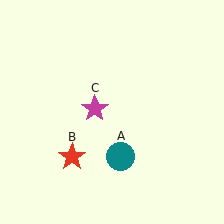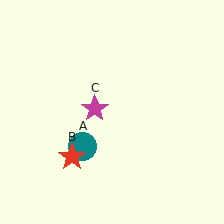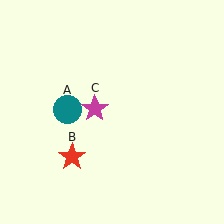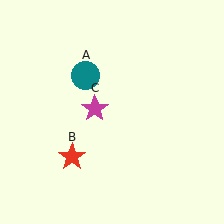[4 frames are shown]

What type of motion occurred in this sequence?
The teal circle (object A) rotated clockwise around the center of the scene.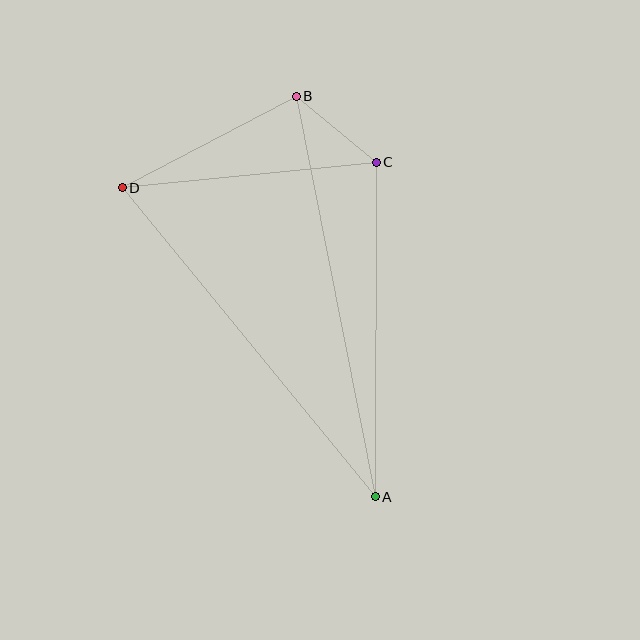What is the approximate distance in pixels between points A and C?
The distance between A and C is approximately 334 pixels.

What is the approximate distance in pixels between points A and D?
The distance between A and D is approximately 399 pixels.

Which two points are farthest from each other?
Points A and B are farthest from each other.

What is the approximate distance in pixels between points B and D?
The distance between B and D is approximately 197 pixels.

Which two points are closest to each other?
Points B and C are closest to each other.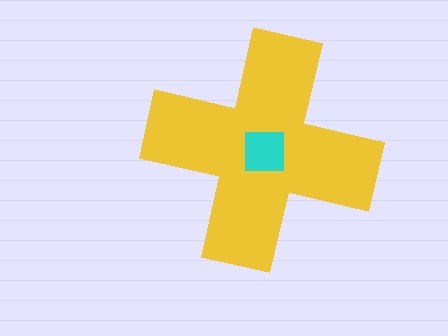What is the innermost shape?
The cyan square.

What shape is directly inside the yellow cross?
The cyan square.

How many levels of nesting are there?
2.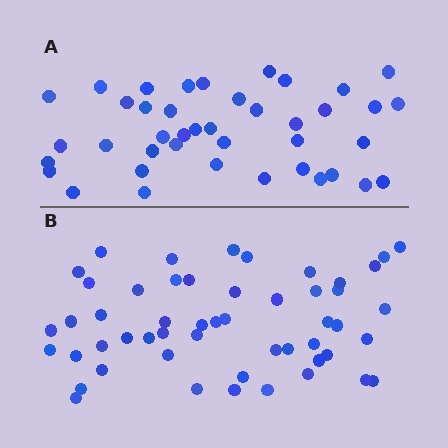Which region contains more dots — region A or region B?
Region B (the bottom region) has more dots.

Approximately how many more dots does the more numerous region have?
Region B has roughly 12 or so more dots than region A.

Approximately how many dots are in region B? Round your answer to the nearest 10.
About 50 dots. (The exact count is 52, which rounds to 50.)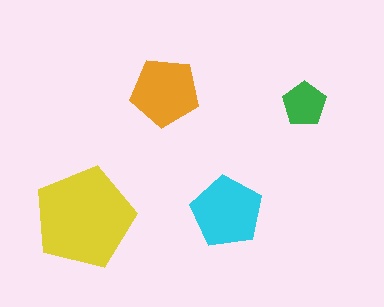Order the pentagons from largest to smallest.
the yellow one, the cyan one, the orange one, the green one.